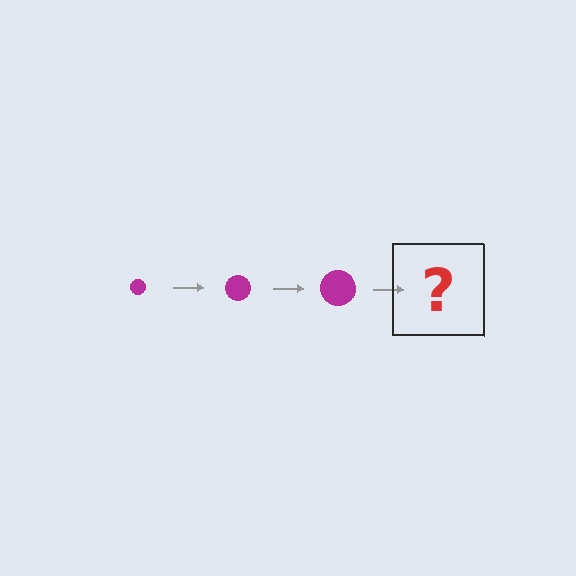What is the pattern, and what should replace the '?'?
The pattern is that the circle gets progressively larger each step. The '?' should be a magenta circle, larger than the previous one.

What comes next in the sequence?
The next element should be a magenta circle, larger than the previous one.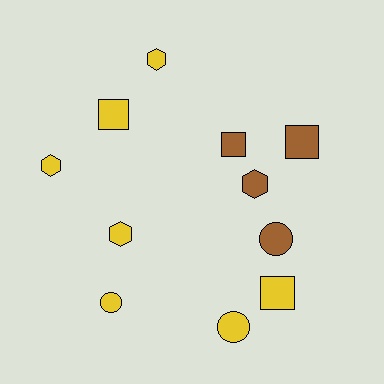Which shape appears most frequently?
Square, with 4 objects.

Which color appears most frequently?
Yellow, with 7 objects.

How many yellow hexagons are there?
There are 3 yellow hexagons.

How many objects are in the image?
There are 11 objects.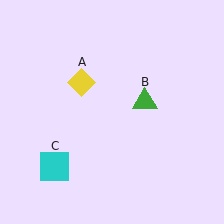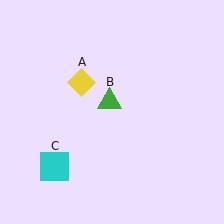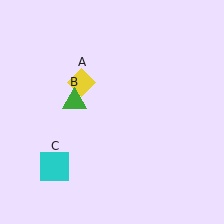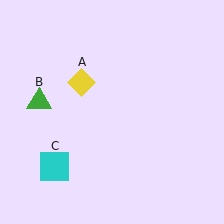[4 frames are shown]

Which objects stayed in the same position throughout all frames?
Yellow diamond (object A) and cyan square (object C) remained stationary.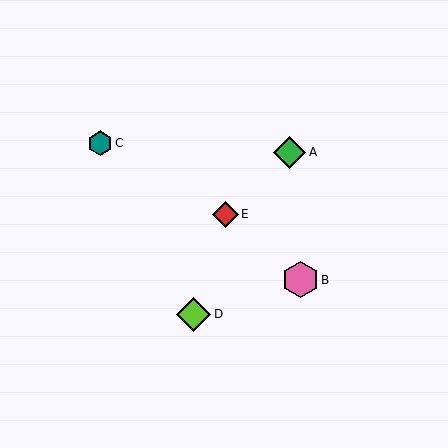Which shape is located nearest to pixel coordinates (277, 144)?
The green diamond (labeled A) at (290, 152) is nearest to that location.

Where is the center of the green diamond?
The center of the green diamond is at (290, 152).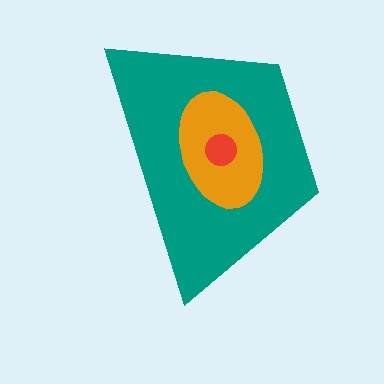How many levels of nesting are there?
3.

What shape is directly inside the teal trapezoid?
The orange ellipse.